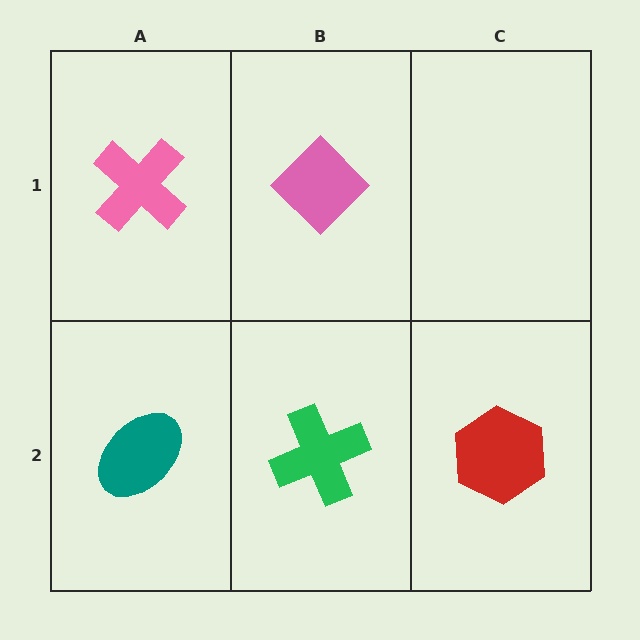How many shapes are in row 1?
2 shapes.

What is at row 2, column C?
A red hexagon.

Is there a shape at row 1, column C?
No, that cell is empty.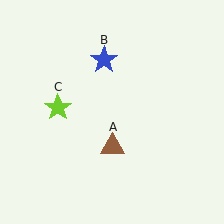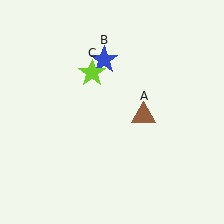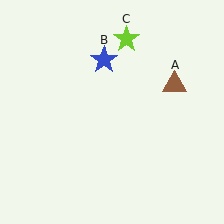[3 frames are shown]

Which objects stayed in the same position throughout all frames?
Blue star (object B) remained stationary.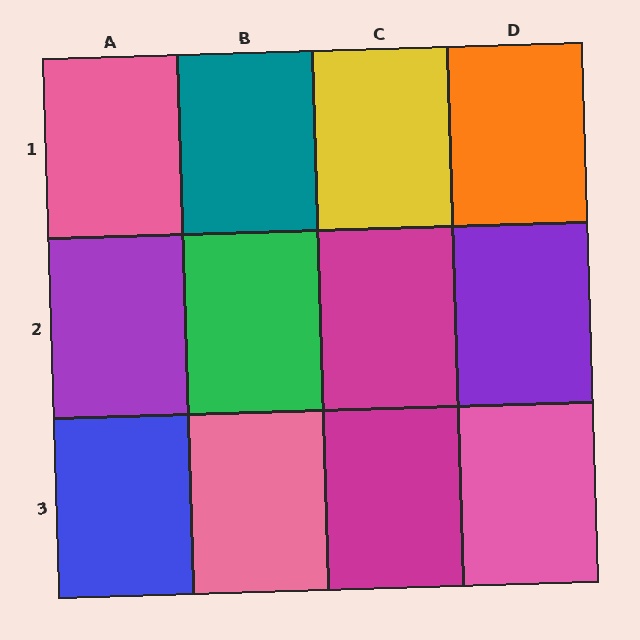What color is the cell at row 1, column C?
Yellow.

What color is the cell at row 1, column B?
Teal.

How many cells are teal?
1 cell is teal.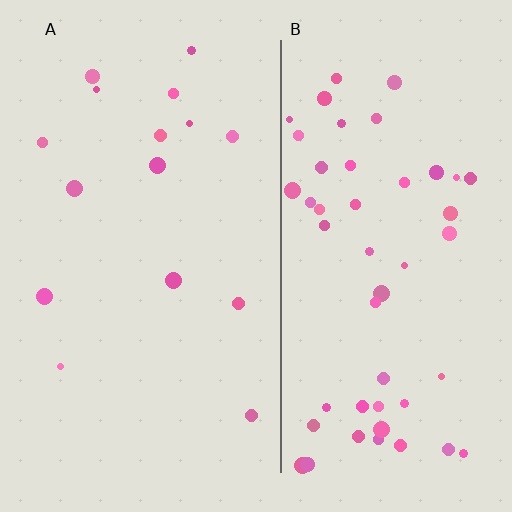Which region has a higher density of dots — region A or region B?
B (the right).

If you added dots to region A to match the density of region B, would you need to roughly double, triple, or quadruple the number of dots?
Approximately triple.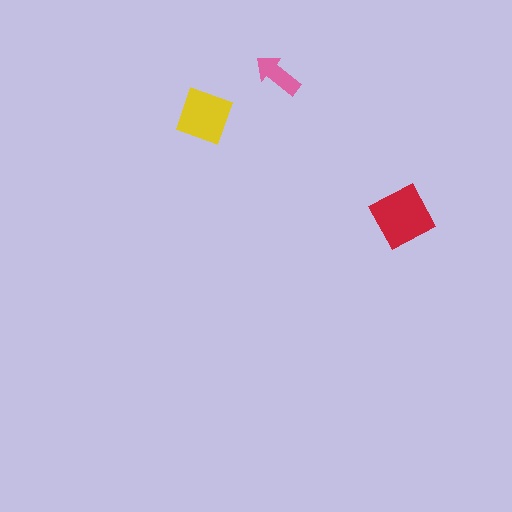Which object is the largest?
The red square.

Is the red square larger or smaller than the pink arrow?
Larger.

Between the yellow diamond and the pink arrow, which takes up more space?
The yellow diamond.